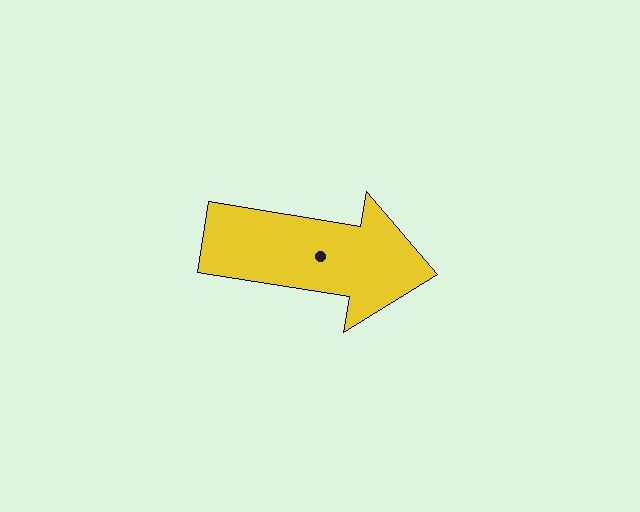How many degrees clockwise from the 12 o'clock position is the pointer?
Approximately 99 degrees.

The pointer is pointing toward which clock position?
Roughly 3 o'clock.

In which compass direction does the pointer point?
East.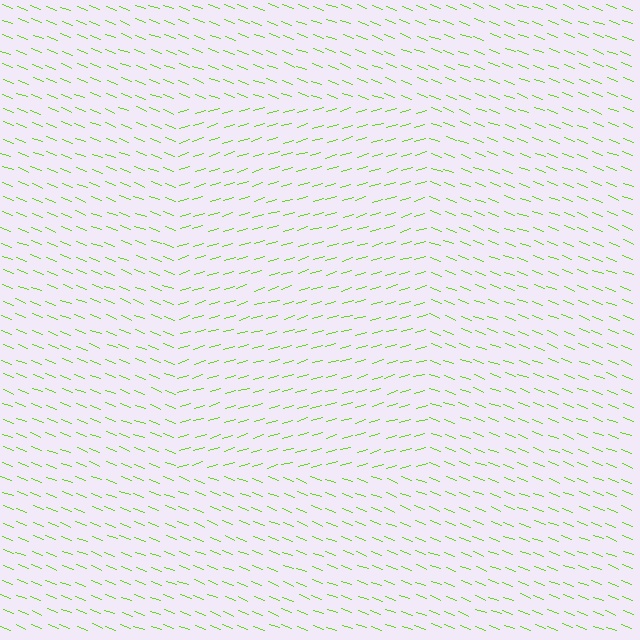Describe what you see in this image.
The image is filled with small lime line segments. A rectangle region in the image has lines oriented differently from the surrounding lines, creating a visible texture boundary.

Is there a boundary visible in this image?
Yes, there is a texture boundary formed by a change in line orientation.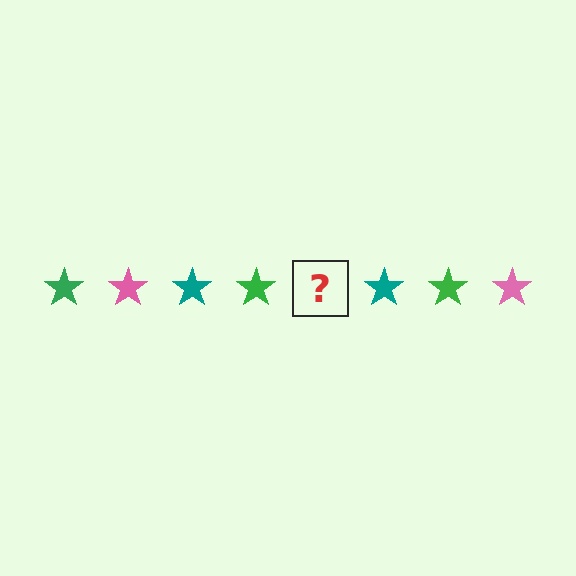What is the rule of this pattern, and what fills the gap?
The rule is that the pattern cycles through green, pink, teal stars. The gap should be filled with a pink star.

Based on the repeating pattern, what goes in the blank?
The blank should be a pink star.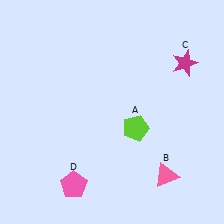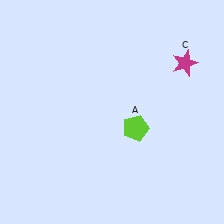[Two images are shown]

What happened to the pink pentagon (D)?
The pink pentagon (D) was removed in Image 2. It was in the bottom-left area of Image 1.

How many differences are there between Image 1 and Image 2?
There are 2 differences between the two images.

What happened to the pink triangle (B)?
The pink triangle (B) was removed in Image 2. It was in the bottom-right area of Image 1.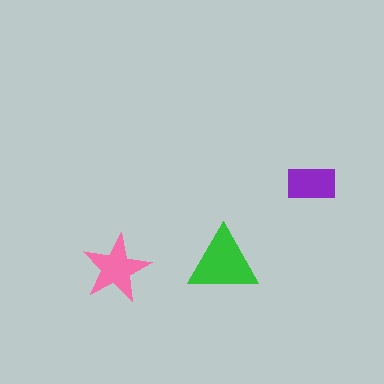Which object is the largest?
The green triangle.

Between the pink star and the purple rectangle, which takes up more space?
The pink star.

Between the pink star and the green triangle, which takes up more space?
The green triangle.